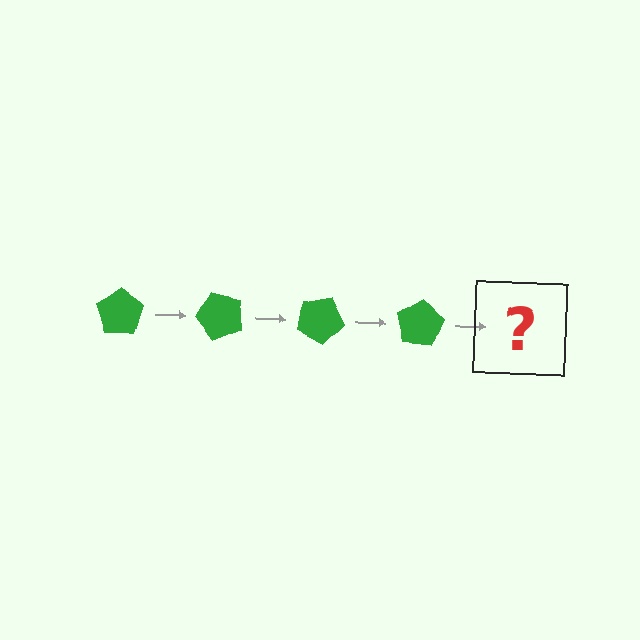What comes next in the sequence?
The next element should be a green pentagon rotated 200 degrees.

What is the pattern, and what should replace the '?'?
The pattern is that the pentagon rotates 50 degrees each step. The '?' should be a green pentagon rotated 200 degrees.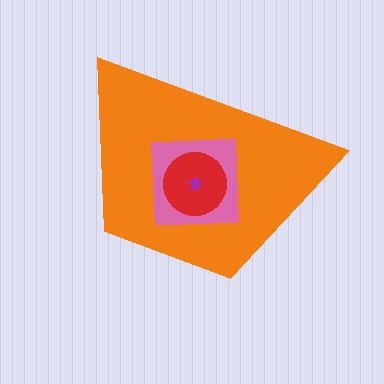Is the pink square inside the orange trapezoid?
Yes.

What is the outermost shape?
The orange trapezoid.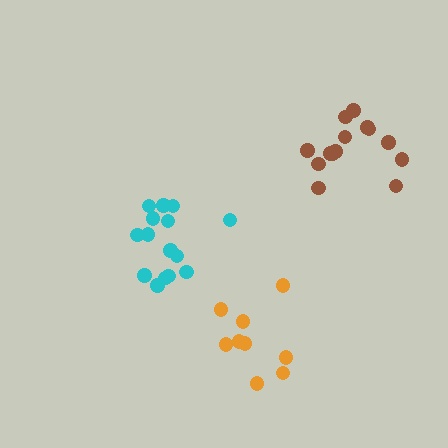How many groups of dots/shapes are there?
There are 3 groups.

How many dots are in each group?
Group 1: 15 dots, Group 2: 9 dots, Group 3: 14 dots (38 total).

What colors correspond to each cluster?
The clusters are colored: cyan, orange, brown.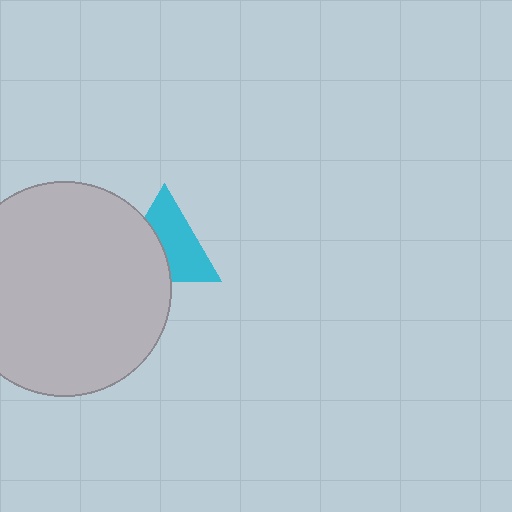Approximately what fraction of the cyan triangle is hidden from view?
Roughly 41% of the cyan triangle is hidden behind the light gray circle.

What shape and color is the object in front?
The object in front is a light gray circle.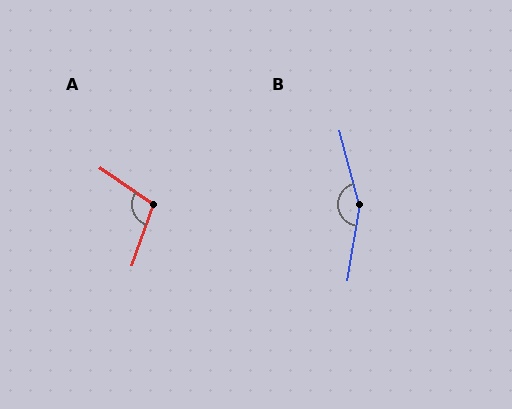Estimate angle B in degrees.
Approximately 155 degrees.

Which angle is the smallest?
A, at approximately 105 degrees.